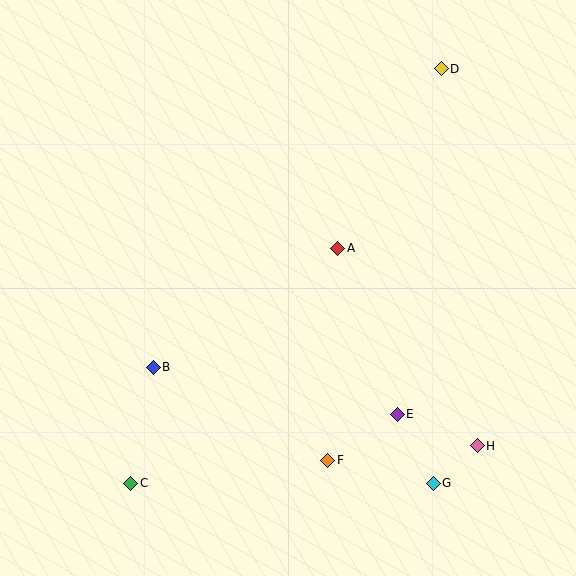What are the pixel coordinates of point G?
Point G is at (433, 483).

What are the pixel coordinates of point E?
Point E is at (397, 414).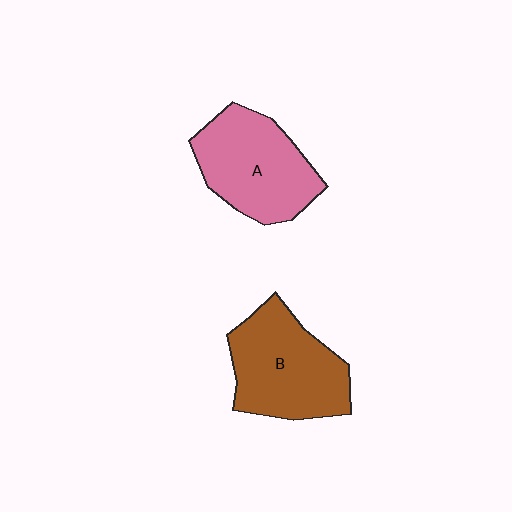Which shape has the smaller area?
Shape A (pink).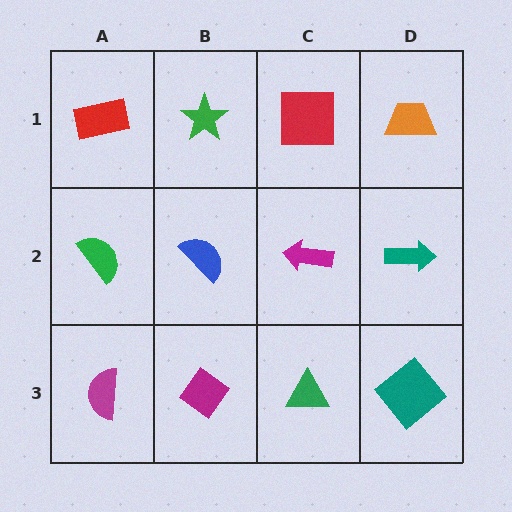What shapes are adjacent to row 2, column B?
A green star (row 1, column B), a magenta diamond (row 3, column B), a green semicircle (row 2, column A), a magenta arrow (row 2, column C).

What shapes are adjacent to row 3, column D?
A teal arrow (row 2, column D), a green triangle (row 3, column C).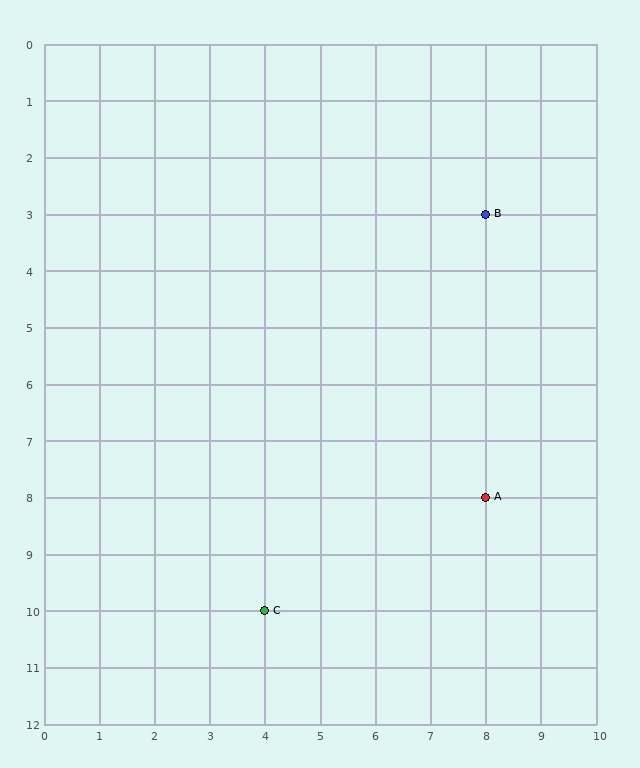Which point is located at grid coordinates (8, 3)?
Point B is at (8, 3).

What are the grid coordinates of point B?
Point B is at grid coordinates (8, 3).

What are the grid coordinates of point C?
Point C is at grid coordinates (4, 10).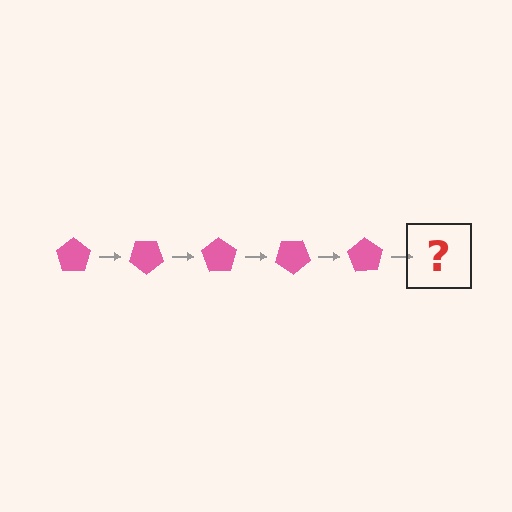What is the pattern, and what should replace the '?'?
The pattern is that the pentagon rotates 35 degrees each step. The '?' should be a pink pentagon rotated 175 degrees.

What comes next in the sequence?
The next element should be a pink pentagon rotated 175 degrees.